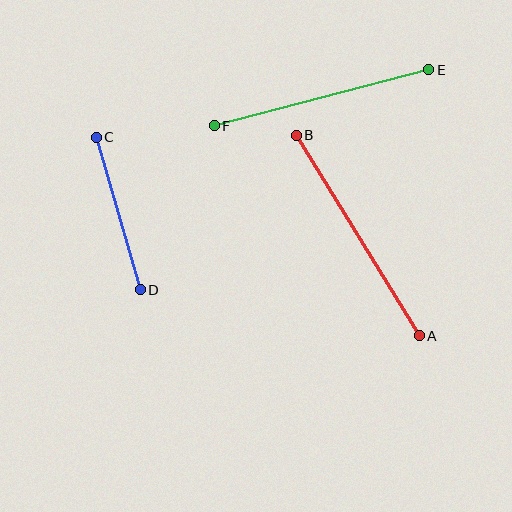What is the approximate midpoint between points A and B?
The midpoint is at approximately (358, 235) pixels.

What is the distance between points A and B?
The distance is approximately 235 pixels.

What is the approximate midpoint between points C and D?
The midpoint is at approximately (118, 214) pixels.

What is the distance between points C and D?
The distance is approximately 159 pixels.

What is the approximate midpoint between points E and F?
The midpoint is at approximately (321, 98) pixels.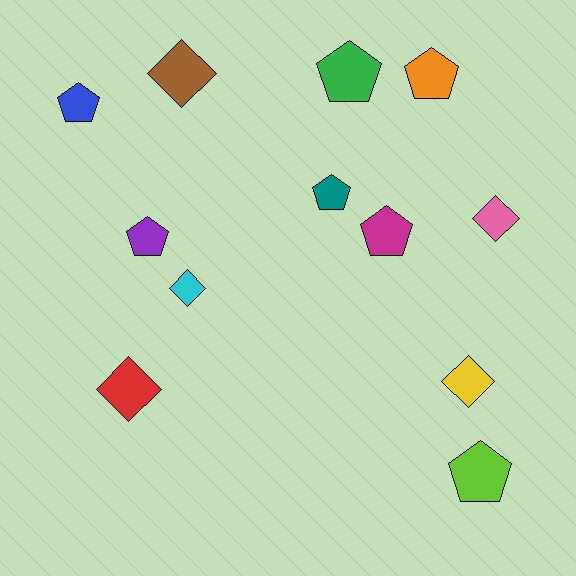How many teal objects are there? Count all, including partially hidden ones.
There is 1 teal object.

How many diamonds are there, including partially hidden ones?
There are 5 diamonds.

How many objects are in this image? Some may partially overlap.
There are 12 objects.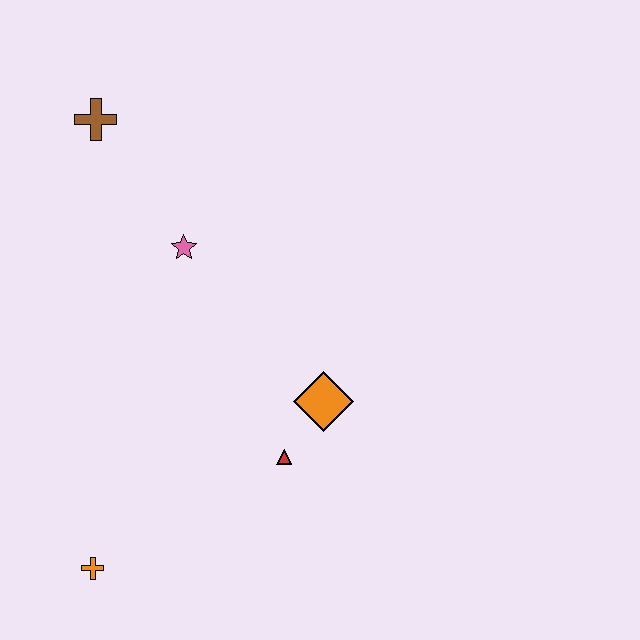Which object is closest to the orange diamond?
The red triangle is closest to the orange diamond.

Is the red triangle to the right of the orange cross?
Yes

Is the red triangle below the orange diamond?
Yes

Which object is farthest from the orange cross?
The brown cross is farthest from the orange cross.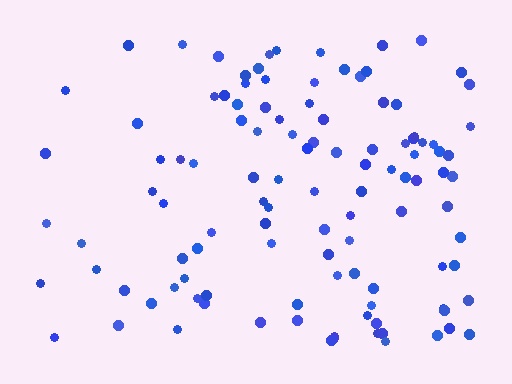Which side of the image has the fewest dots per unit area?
The left.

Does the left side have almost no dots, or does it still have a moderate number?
Still a moderate number, just noticeably fewer than the right.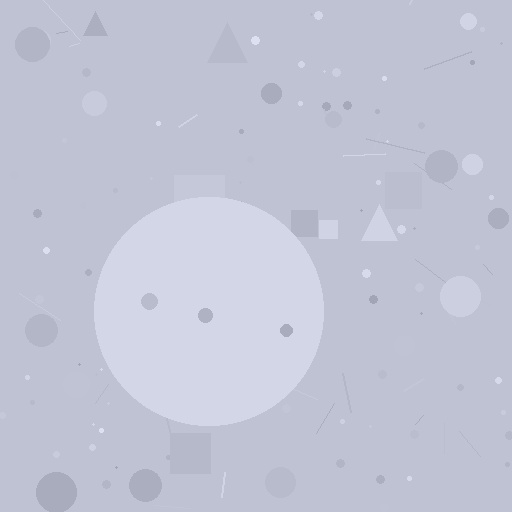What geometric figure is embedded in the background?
A circle is embedded in the background.